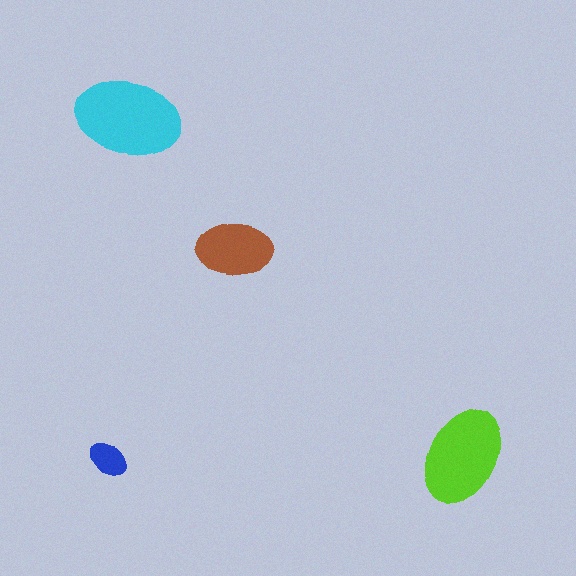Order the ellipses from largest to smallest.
the cyan one, the lime one, the brown one, the blue one.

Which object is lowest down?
The blue ellipse is bottommost.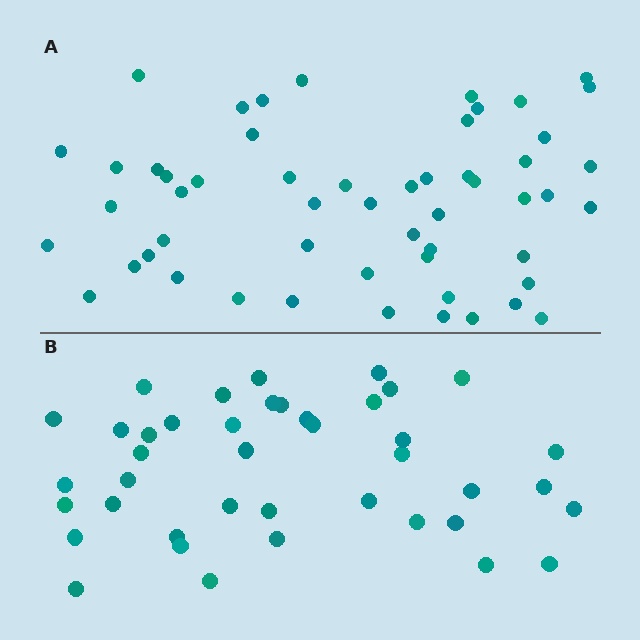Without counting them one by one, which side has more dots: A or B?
Region A (the top region) has more dots.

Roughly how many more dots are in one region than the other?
Region A has approximately 15 more dots than region B.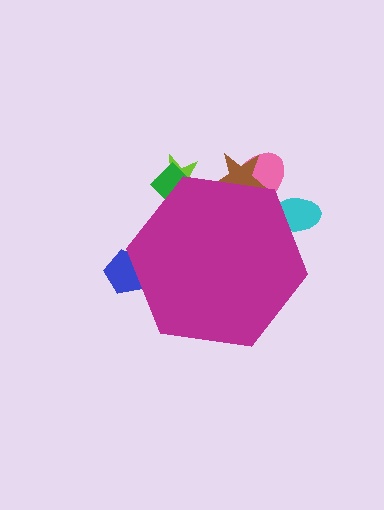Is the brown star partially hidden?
Yes, the brown star is partially hidden behind the magenta hexagon.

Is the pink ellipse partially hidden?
Yes, the pink ellipse is partially hidden behind the magenta hexagon.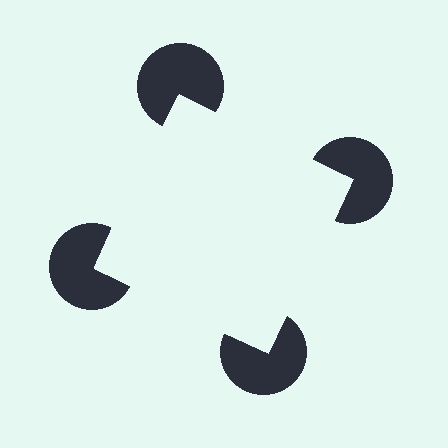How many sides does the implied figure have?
4 sides.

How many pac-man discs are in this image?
There are 4 — one at each vertex of the illusory square.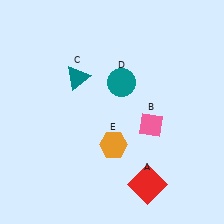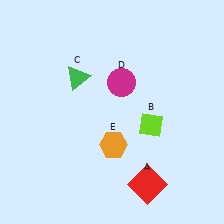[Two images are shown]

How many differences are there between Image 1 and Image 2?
There are 3 differences between the two images.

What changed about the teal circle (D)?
In Image 1, D is teal. In Image 2, it changed to magenta.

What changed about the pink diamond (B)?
In Image 1, B is pink. In Image 2, it changed to lime.